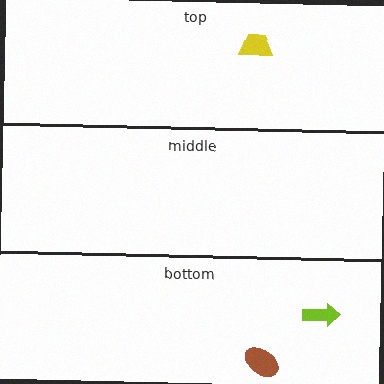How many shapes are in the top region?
1.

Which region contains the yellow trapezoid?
The top region.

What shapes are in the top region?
The yellow trapezoid.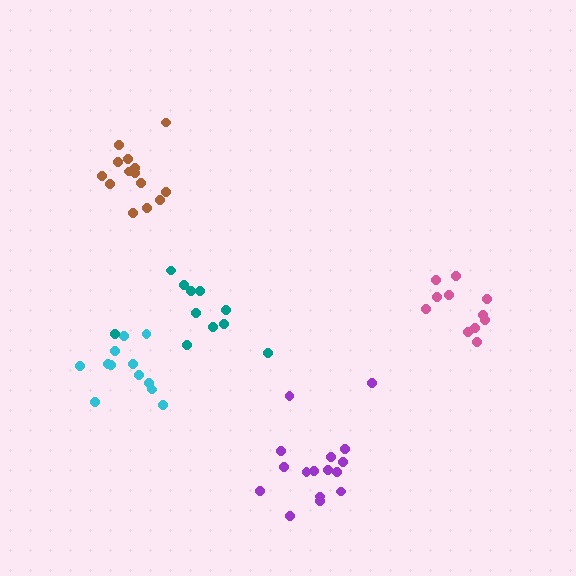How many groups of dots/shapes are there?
There are 5 groups.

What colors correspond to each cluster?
The clusters are colored: pink, purple, brown, cyan, teal.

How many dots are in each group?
Group 1: 11 dots, Group 2: 16 dots, Group 3: 14 dots, Group 4: 12 dots, Group 5: 11 dots (64 total).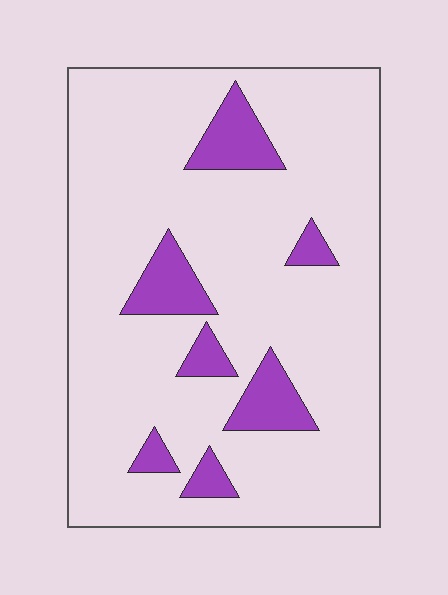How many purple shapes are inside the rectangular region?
7.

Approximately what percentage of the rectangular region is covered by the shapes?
Approximately 15%.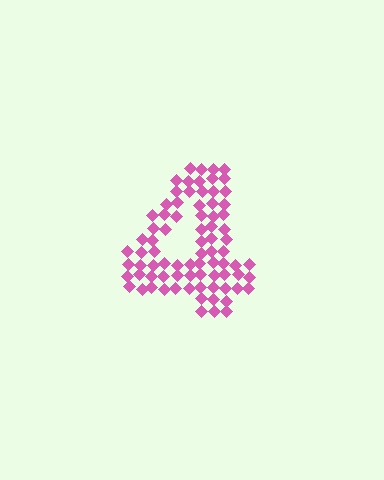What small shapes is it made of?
It is made of small diamonds.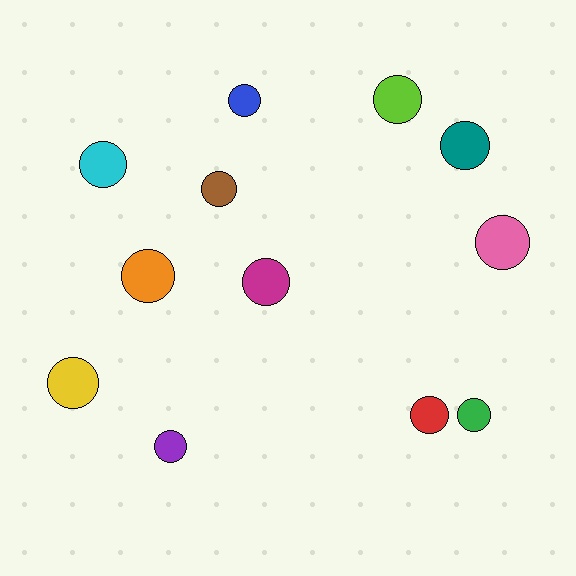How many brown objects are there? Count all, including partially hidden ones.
There is 1 brown object.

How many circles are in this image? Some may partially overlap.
There are 12 circles.